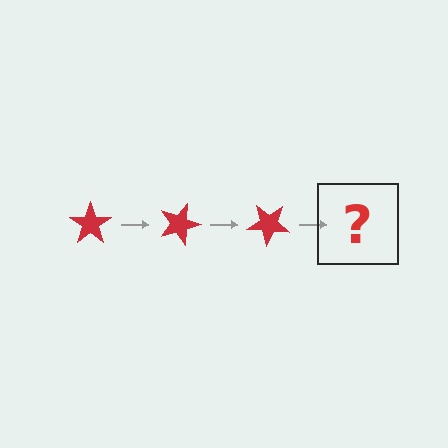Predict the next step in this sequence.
The next step is a red star rotated 60 degrees.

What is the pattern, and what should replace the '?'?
The pattern is that the star rotates 20 degrees each step. The '?' should be a red star rotated 60 degrees.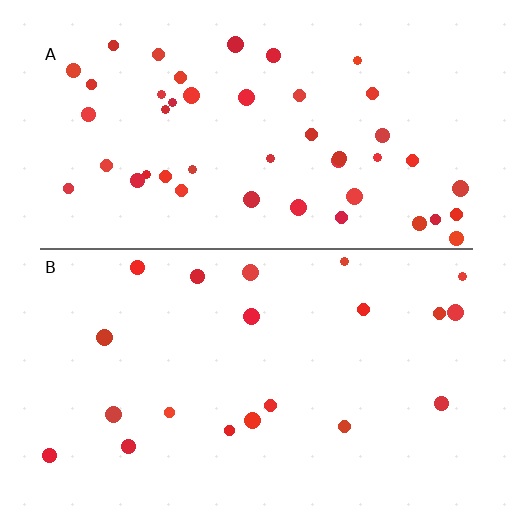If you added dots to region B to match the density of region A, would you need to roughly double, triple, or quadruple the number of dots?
Approximately double.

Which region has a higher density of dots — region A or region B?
A (the top).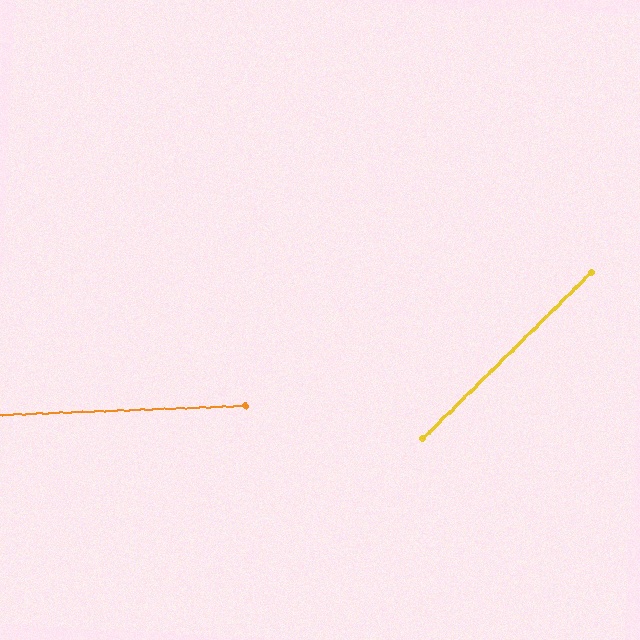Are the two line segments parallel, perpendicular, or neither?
Neither parallel nor perpendicular — they differ by about 42°.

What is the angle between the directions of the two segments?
Approximately 42 degrees.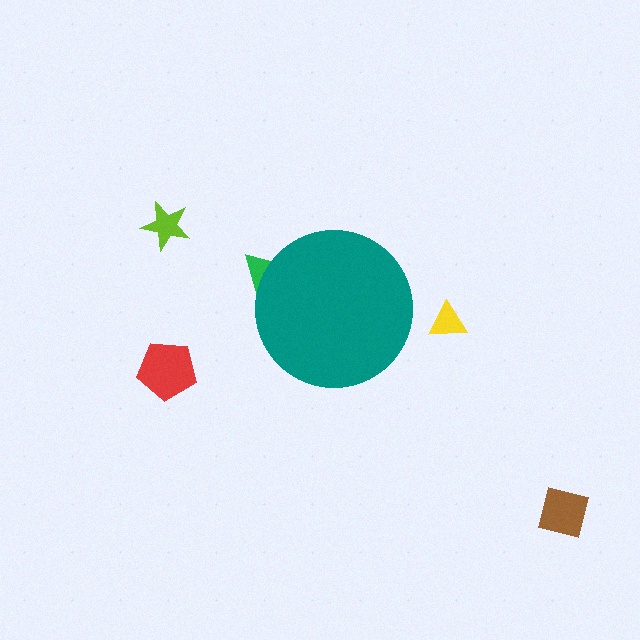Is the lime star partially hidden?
No, the lime star is fully visible.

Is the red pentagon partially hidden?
No, the red pentagon is fully visible.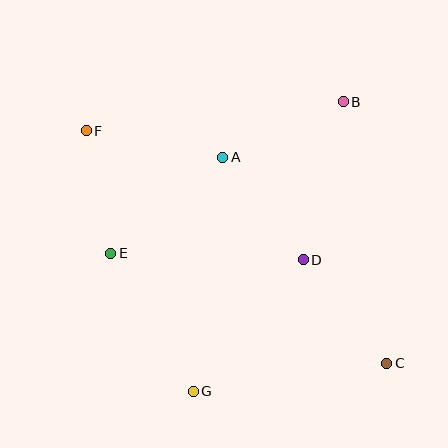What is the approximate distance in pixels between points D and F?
The distance between D and F is approximately 252 pixels.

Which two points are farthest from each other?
Points C and F are farthest from each other.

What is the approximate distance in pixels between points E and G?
The distance between E and G is approximately 161 pixels.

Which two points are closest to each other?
Points E and F are closest to each other.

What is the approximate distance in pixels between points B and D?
The distance between B and D is approximately 163 pixels.